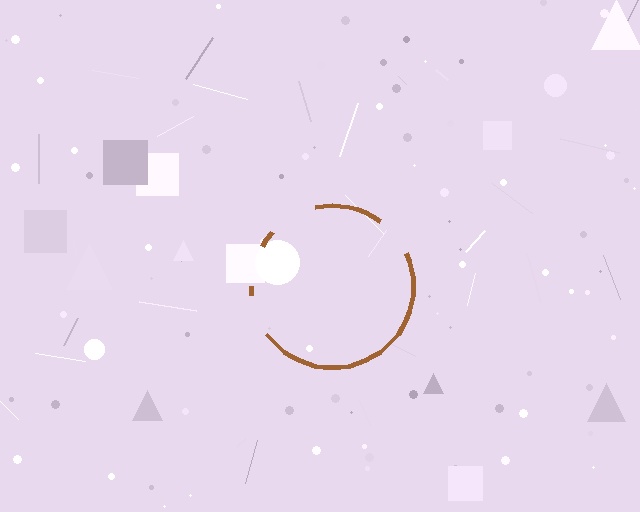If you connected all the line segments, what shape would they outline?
They would outline a circle.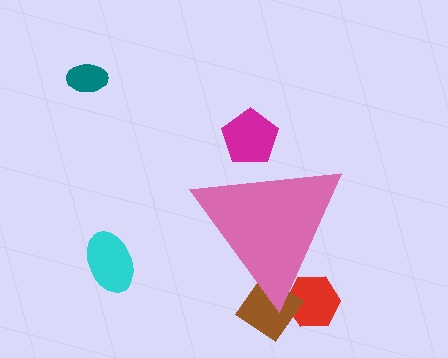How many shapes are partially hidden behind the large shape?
3 shapes are partially hidden.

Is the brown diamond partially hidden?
Yes, the brown diamond is partially hidden behind the pink triangle.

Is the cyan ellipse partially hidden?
No, the cyan ellipse is fully visible.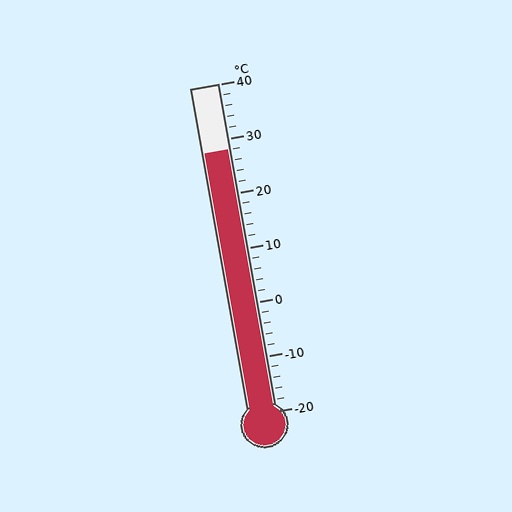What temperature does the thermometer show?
The thermometer shows approximately 28°C.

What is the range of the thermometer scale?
The thermometer scale ranges from -20°C to 40°C.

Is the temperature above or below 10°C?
The temperature is above 10°C.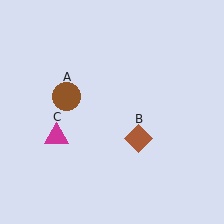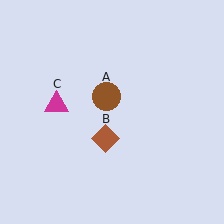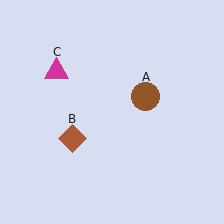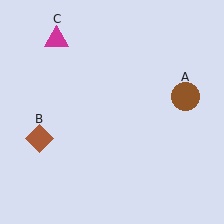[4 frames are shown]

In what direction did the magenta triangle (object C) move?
The magenta triangle (object C) moved up.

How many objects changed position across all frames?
3 objects changed position: brown circle (object A), brown diamond (object B), magenta triangle (object C).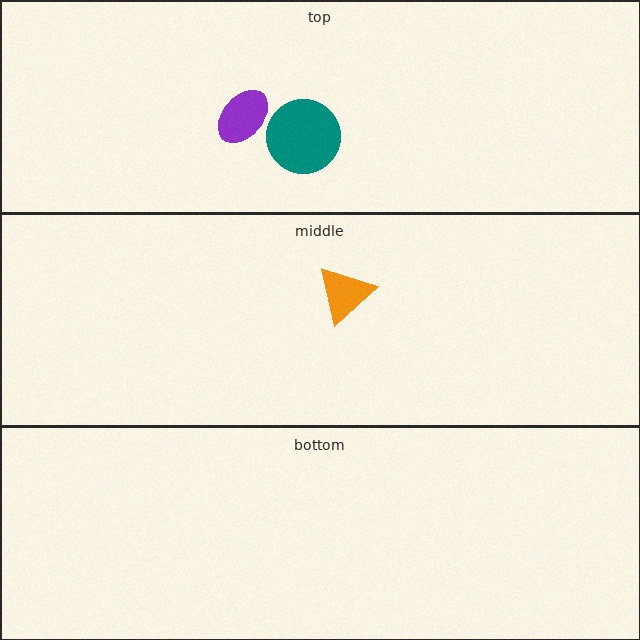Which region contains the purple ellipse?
The top region.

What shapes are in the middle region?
The orange triangle.